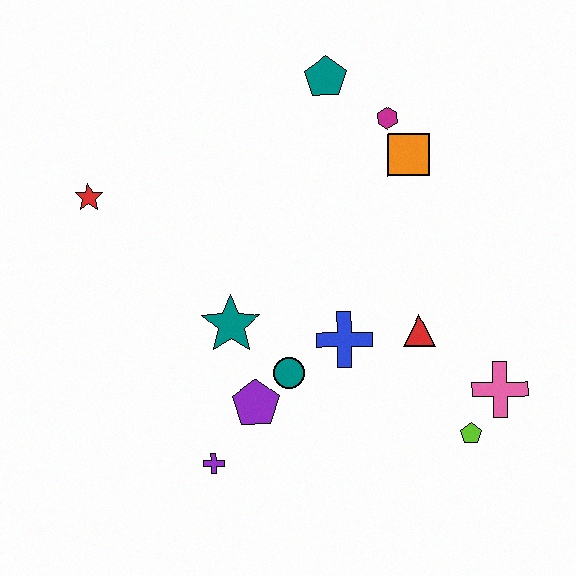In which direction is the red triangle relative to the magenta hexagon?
The red triangle is below the magenta hexagon.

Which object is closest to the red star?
The teal star is closest to the red star.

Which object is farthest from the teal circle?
The teal pentagon is farthest from the teal circle.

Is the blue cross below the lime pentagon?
No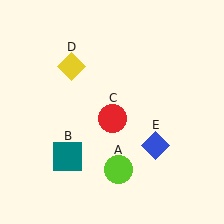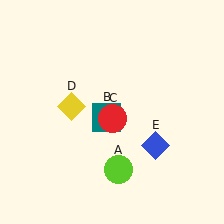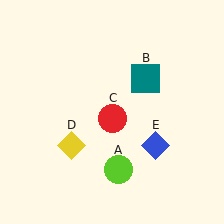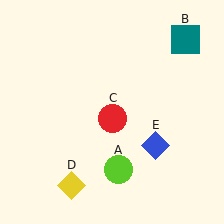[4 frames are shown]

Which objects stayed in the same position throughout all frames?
Lime circle (object A) and red circle (object C) and blue diamond (object E) remained stationary.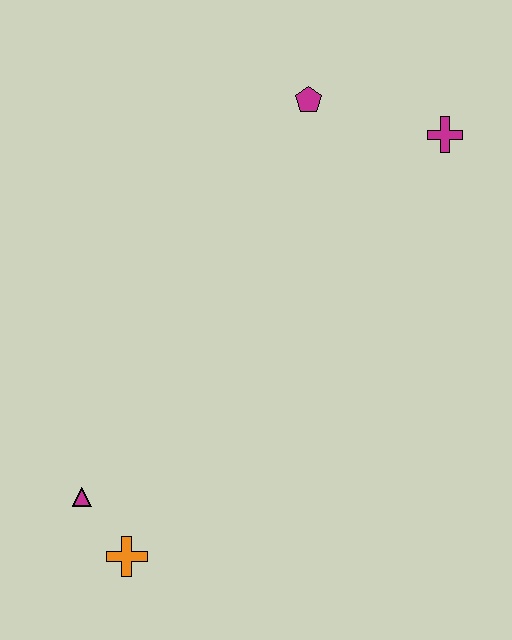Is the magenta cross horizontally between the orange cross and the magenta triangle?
No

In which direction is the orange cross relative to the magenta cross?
The orange cross is below the magenta cross.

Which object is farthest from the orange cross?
The magenta cross is farthest from the orange cross.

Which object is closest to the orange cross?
The magenta triangle is closest to the orange cross.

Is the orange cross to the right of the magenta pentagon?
No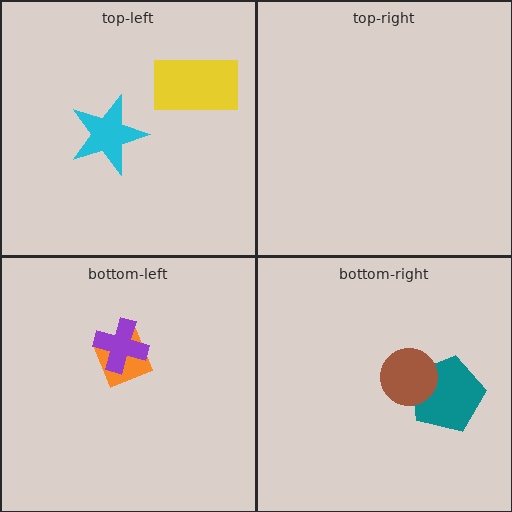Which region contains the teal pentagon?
The bottom-right region.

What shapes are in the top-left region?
The cyan star, the yellow rectangle.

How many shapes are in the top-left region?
2.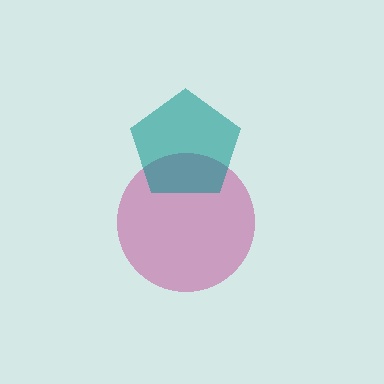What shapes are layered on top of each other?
The layered shapes are: a magenta circle, a teal pentagon.